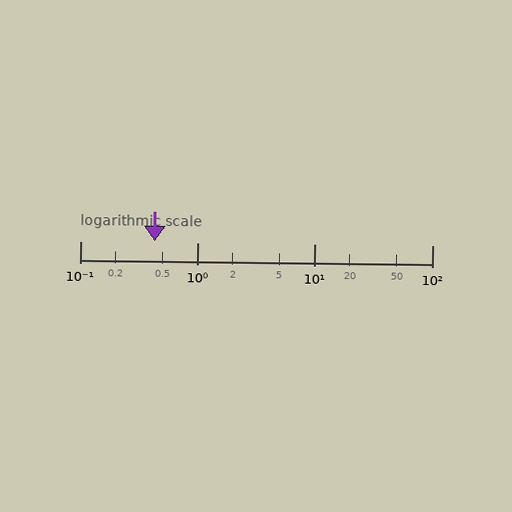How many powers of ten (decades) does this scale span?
The scale spans 3 decades, from 0.1 to 100.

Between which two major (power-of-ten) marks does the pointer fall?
The pointer is between 0.1 and 1.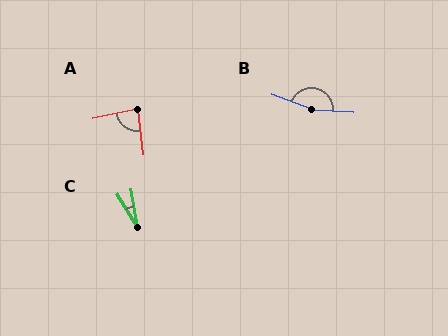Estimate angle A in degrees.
Approximately 85 degrees.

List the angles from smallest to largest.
C (22°), A (85°), B (164°).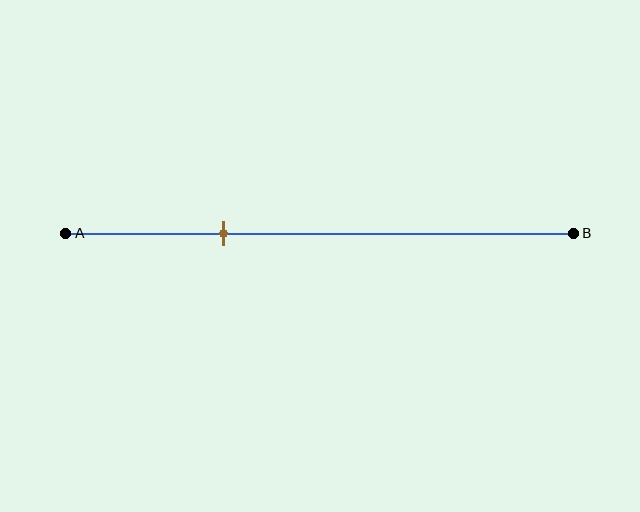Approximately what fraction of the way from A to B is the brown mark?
The brown mark is approximately 30% of the way from A to B.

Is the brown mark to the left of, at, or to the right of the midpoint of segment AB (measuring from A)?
The brown mark is to the left of the midpoint of segment AB.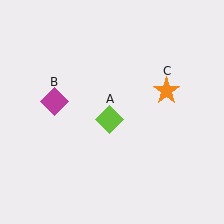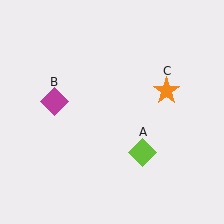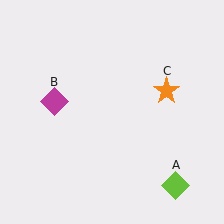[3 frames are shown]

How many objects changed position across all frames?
1 object changed position: lime diamond (object A).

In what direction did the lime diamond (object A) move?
The lime diamond (object A) moved down and to the right.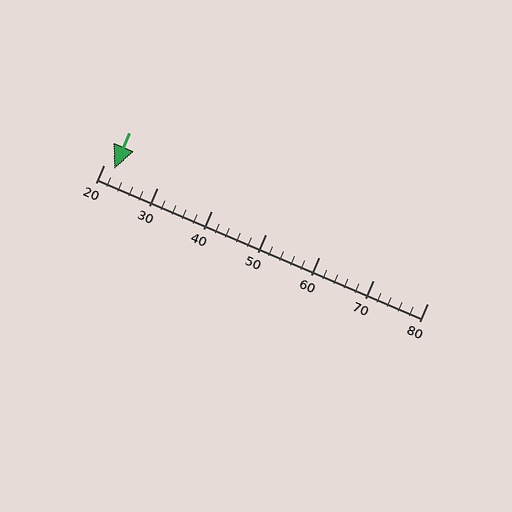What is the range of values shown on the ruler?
The ruler shows values from 20 to 80.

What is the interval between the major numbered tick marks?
The major tick marks are spaced 10 units apart.